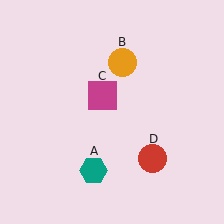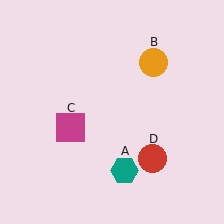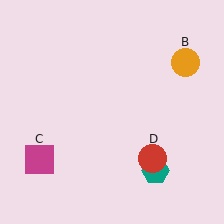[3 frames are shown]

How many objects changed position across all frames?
3 objects changed position: teal hexagon (object A), orange circle (object B), magenta square (object C).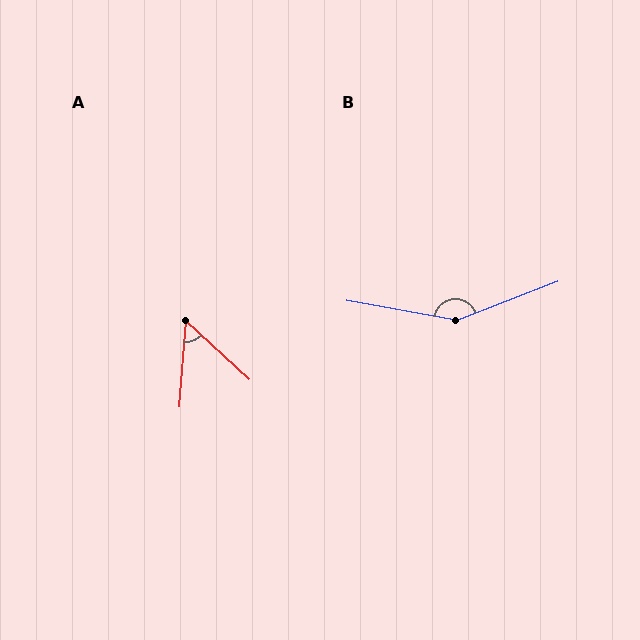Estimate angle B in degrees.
Approximately 149 degrees.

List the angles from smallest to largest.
A (51°), B (149°).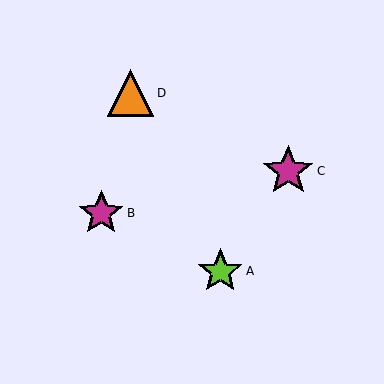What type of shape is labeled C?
Shape C is a magenta star.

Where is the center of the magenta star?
The center of the magenta star is at (288, 171).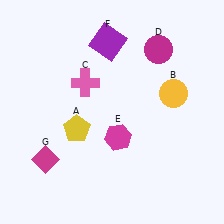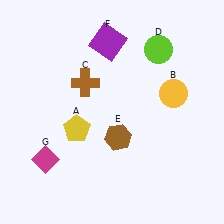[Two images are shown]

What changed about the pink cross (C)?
In Image 1, C is pink. In Image 2, it changed to brown.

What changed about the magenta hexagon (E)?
In Image 1, E is magenta. In Image 2, it changed to brown.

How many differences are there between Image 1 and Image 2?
There are 3 differences between the two images.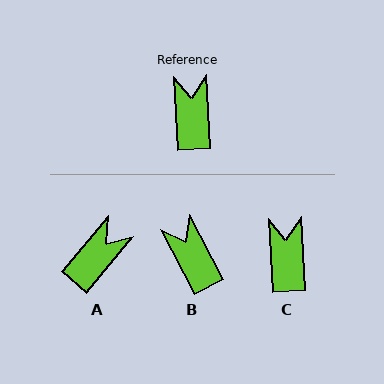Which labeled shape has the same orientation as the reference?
C.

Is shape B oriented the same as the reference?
No, it is off by about 24 degrees.